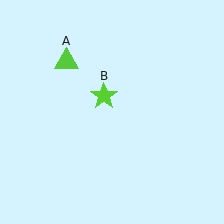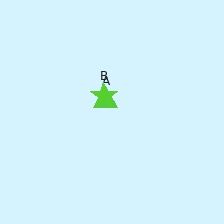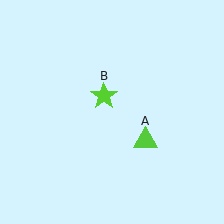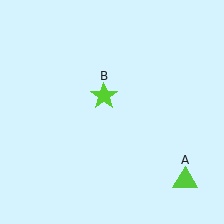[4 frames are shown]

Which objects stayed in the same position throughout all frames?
Lime star (object B) remained stationary.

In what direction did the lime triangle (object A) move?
The lime triangle (object A) moved down and to the right.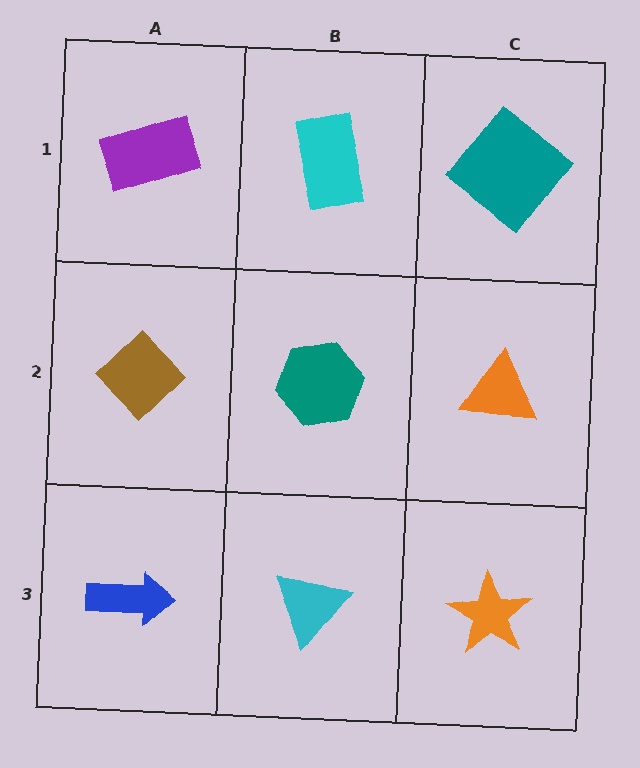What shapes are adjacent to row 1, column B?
A teal hexagon (row 2, column B), a purple rectangle (row 1, column A), a teal diamond (row 1, column C).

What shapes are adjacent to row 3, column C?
An orange triangle (row 2, column C), a cyan triangle (row 3, column B).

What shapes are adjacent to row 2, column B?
A cyan rectangle (row 1, column B), a cyan triangle (row 3, column B), a brown diamond (row 2, column A), an orange triangle (row 2, column C).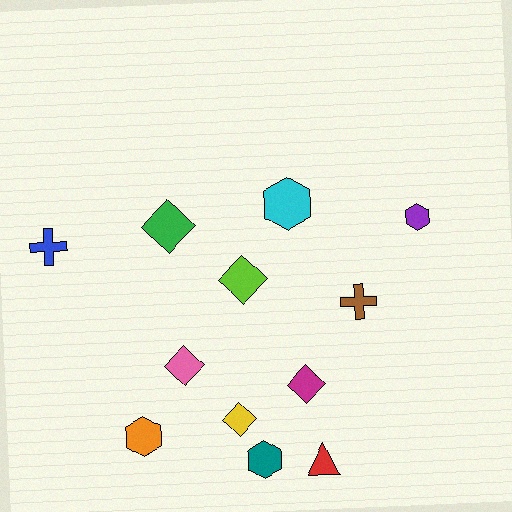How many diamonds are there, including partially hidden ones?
There are 5 diamonds.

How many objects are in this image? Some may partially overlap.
There are 12 objects.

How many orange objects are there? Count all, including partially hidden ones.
There is 1 orange object.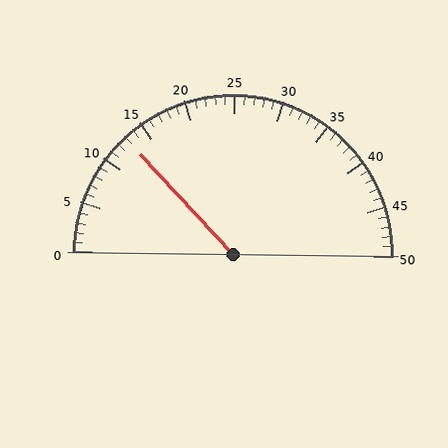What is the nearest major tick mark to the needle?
The nearest major tick mark is 15.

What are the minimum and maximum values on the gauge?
The gauge ranges from 0 to 50.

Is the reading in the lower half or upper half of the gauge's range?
The reading is in the lower half of the range (0 to 50).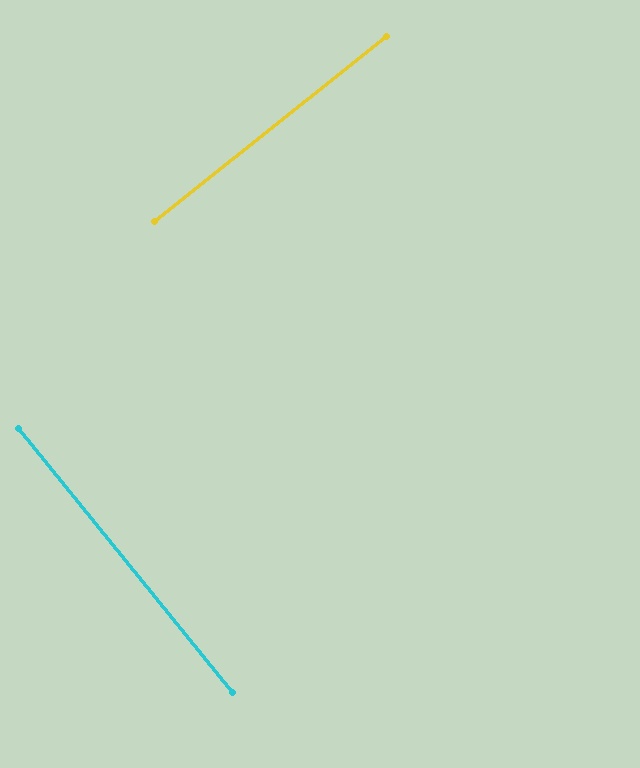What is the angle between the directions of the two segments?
Approximately 90 degrees.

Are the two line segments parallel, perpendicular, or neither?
Perpendicular — they meet at approximately 90°.